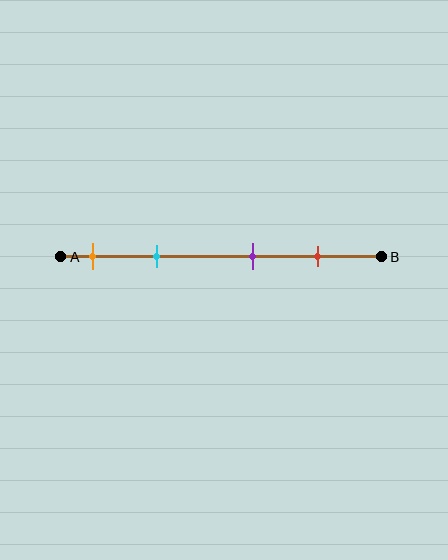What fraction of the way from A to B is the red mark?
The red mark is approximately 80% (0.8) of the way from A to B.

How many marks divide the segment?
There are 4 marks dividing the segment.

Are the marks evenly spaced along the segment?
No, the marks are not evenly spaced.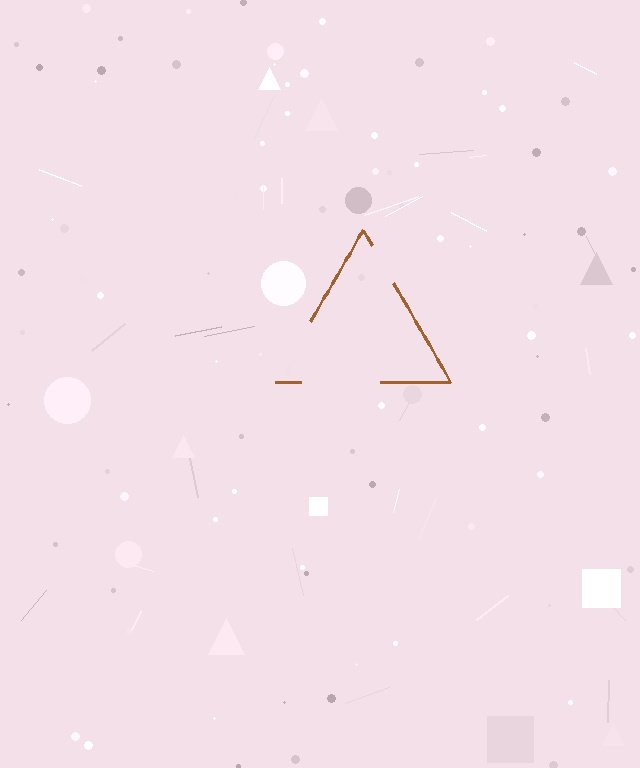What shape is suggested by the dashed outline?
The dashed outline suggests a triangle.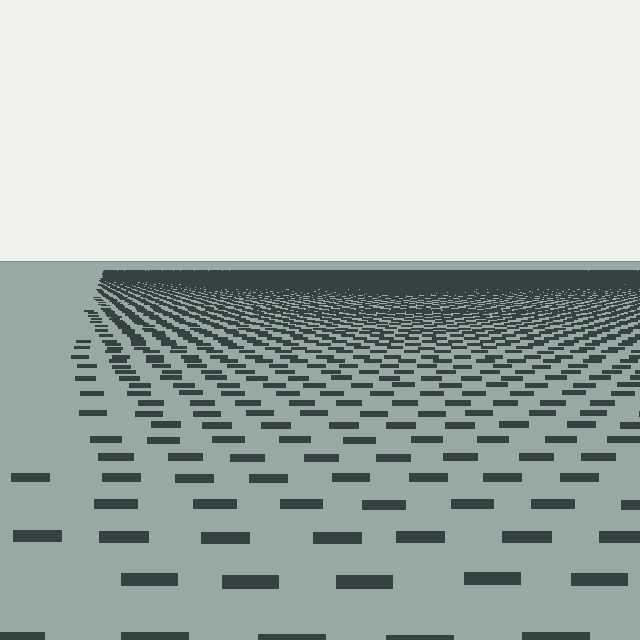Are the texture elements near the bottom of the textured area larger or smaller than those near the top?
Larger. Near the bottom, elements are closer to the viewer and appear at a bigger on-screen size.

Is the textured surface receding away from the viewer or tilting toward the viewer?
The surface is receding away from the viewer. Texture elements get smaller and denser toward the top.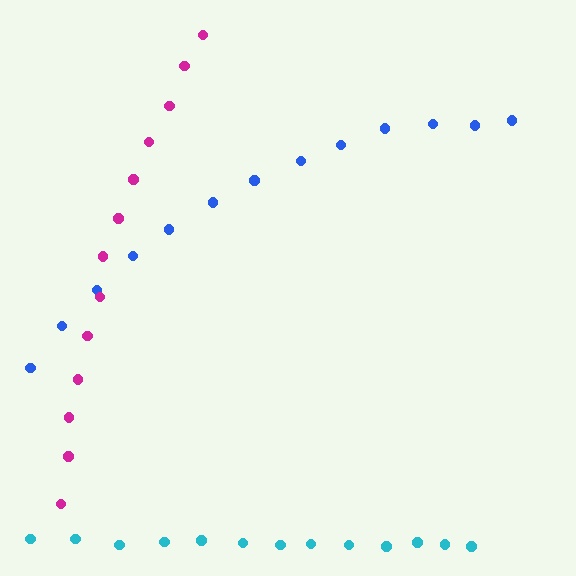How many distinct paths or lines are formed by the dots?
There are 3 distinct paths.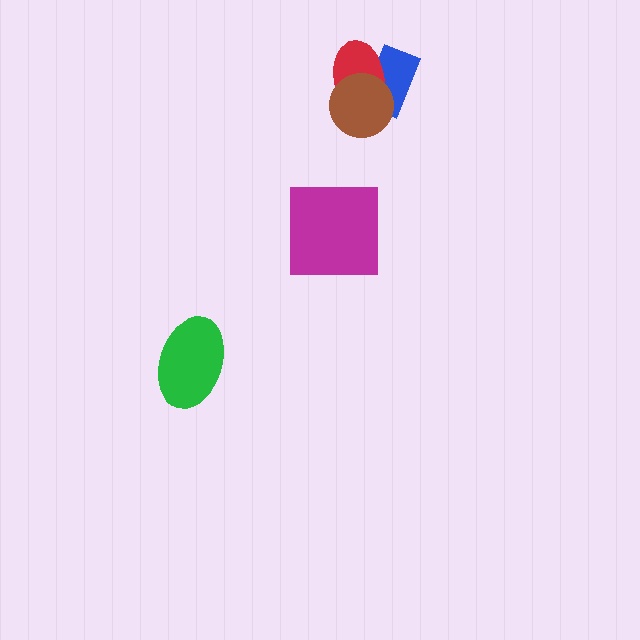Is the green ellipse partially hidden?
No, no other shape covers it.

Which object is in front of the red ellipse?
The brown circle is in front of the red ellipse.